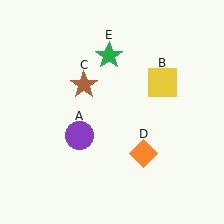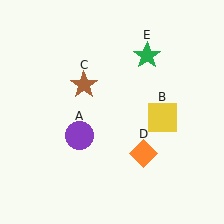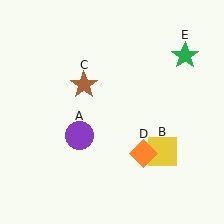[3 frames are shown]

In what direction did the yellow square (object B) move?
The yellow square (object B) moved down.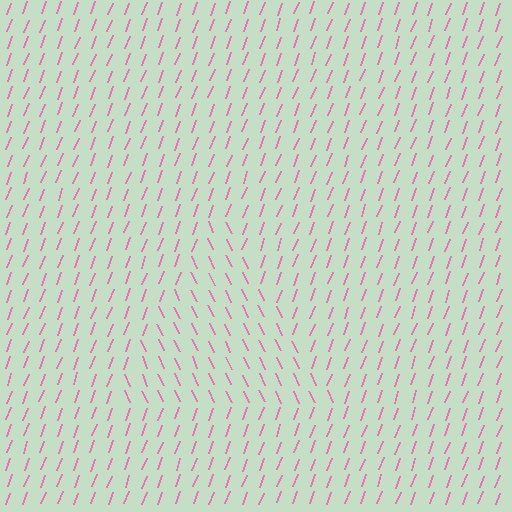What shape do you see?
I see a triangle.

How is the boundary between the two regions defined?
The boundary is defined purely by a change in line orientation (approximately 45 degrees difference). All lines are the same color and thickness.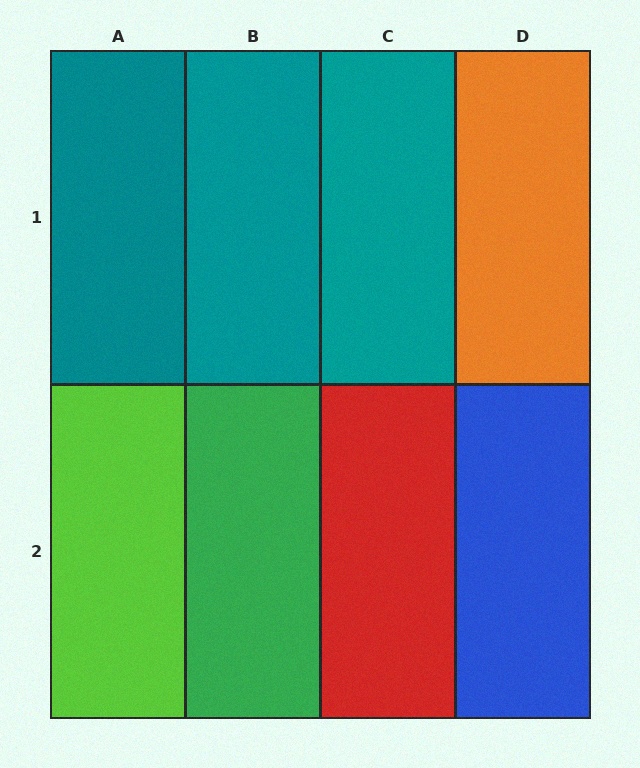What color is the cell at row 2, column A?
Lime.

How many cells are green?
1 cell is green.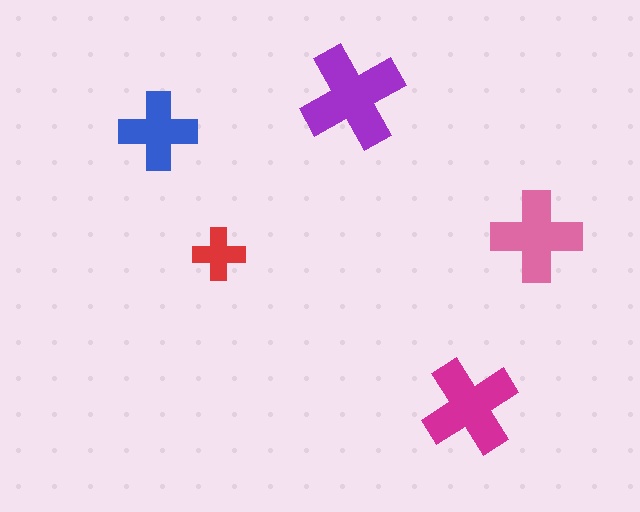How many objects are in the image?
There are 5 objects in the image.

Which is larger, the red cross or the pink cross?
The pink one.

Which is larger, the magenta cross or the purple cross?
The purple one.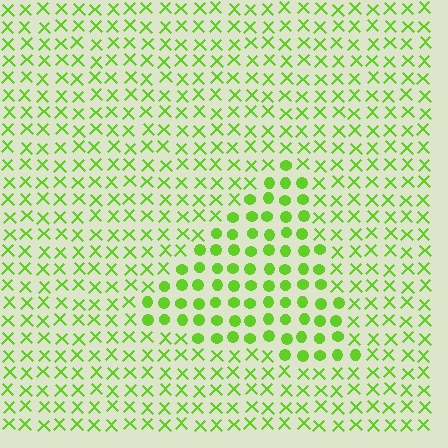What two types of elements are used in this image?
The image uses circles inside the triangle region and X marks outside it.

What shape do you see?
I see a triangle.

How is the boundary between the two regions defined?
The boundary is defined by a change in element shape: circles inside vs. X marks outside. All elements share the same color and spacing.